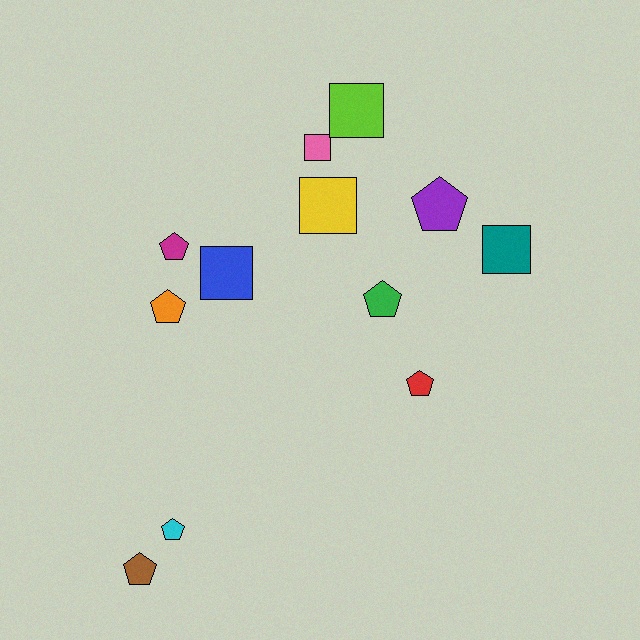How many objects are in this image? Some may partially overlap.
There are 12 objects.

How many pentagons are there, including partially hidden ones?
There are 7 pentagons.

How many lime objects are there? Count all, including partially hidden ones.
There is 1 lime object.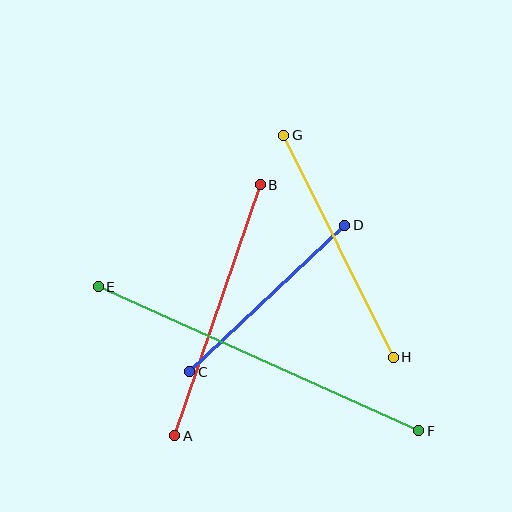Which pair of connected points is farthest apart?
Points E and F are farthest apart.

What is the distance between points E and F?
The distance is approximately 351 pixels.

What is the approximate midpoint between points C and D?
The midpoint is at approximately (267, 299) pixels.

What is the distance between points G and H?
The distance is approximately 248 pixels.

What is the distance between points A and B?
The distance is approximately 265 pixels.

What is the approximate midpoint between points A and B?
The midpoint is at approximately (217, 310) pixels.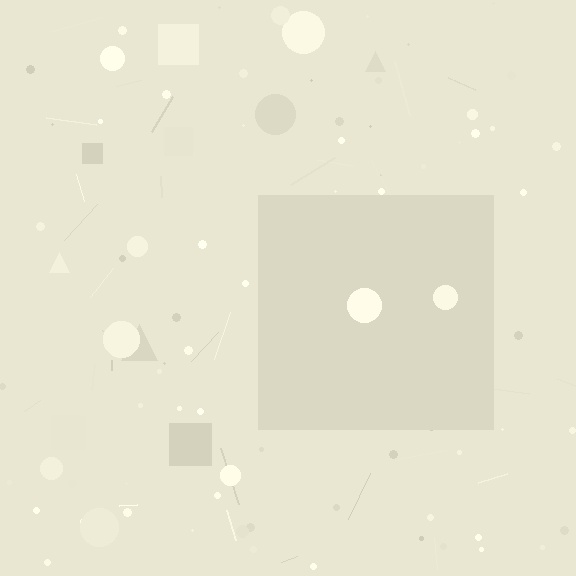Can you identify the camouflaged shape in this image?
The camouflaged shape is a square.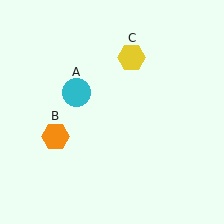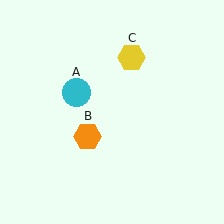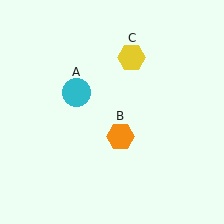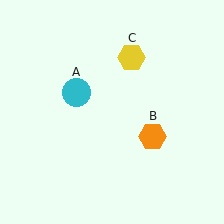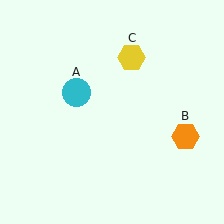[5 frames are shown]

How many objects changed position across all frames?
1 object changed position: orange hexagon (object B).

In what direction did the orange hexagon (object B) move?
The orange hexagon (object B) moved right.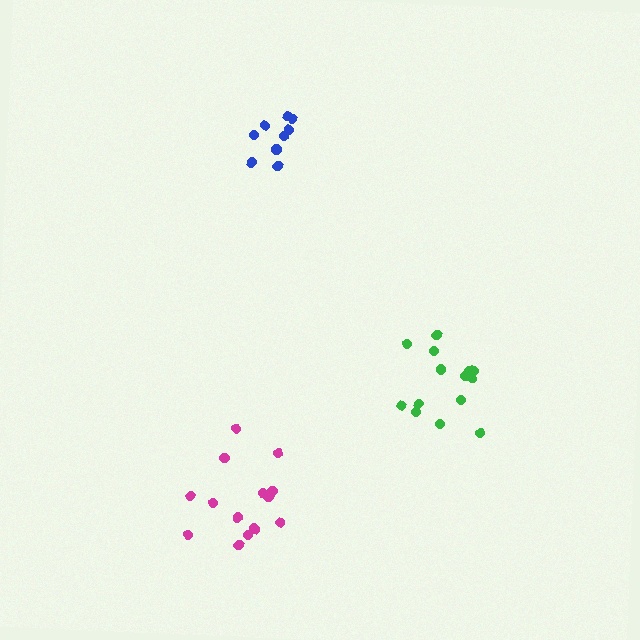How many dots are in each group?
Group 1: 9 dots, Group 2: 14 dots, Group 3: 14 dots (37 total).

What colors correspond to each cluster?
The clusters are colored: blue, green, magenta.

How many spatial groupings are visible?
There are 3 spatial groupings.